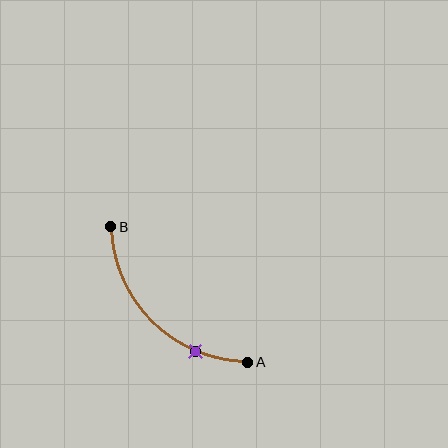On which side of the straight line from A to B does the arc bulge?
The arc bulges below and to the left of the straight line connecting A and B.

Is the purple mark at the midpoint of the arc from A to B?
No. The purple mark lies on the arc but is closer to endpoint A. The arc midpoint would be at the point on the curve equidistant along the arc from both A and B.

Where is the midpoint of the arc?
The arc midpoint is the point on the curve farthest from the straight line joining A and B. It sits below and to the left of that line.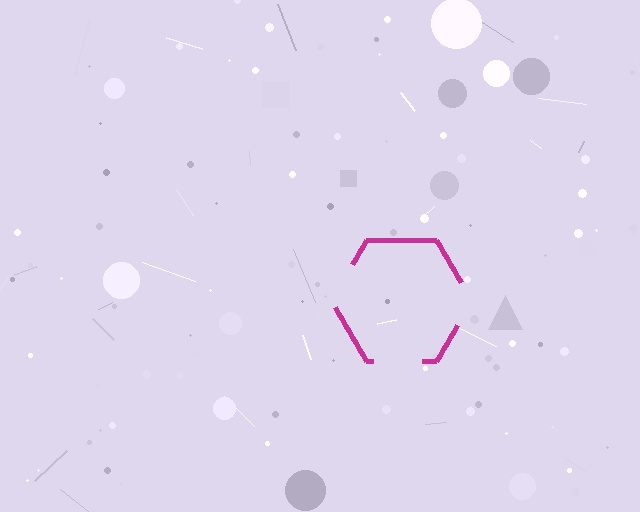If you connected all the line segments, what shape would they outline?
They would outline a hexagon.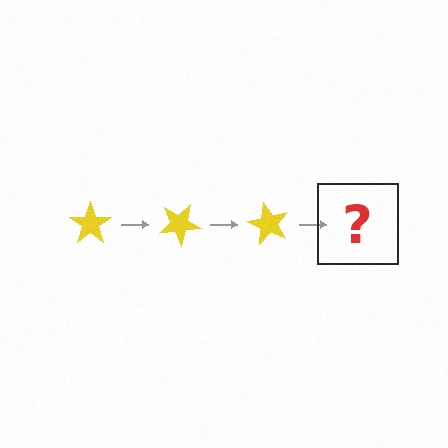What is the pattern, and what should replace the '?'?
The pattern is that the star rotates 30 degrees each step. The '?' should be a yellow star rotated 90 degrees.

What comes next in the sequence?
The next element should be a yellow star rotated 90 degrees.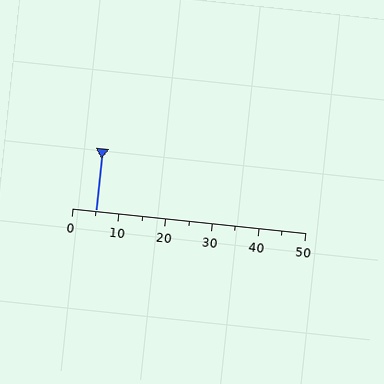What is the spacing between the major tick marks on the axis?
The major ticks are spaced 10 apart.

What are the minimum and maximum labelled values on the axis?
The axis runs from 0 to 50.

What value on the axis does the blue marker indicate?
The marker indicates approximately 5.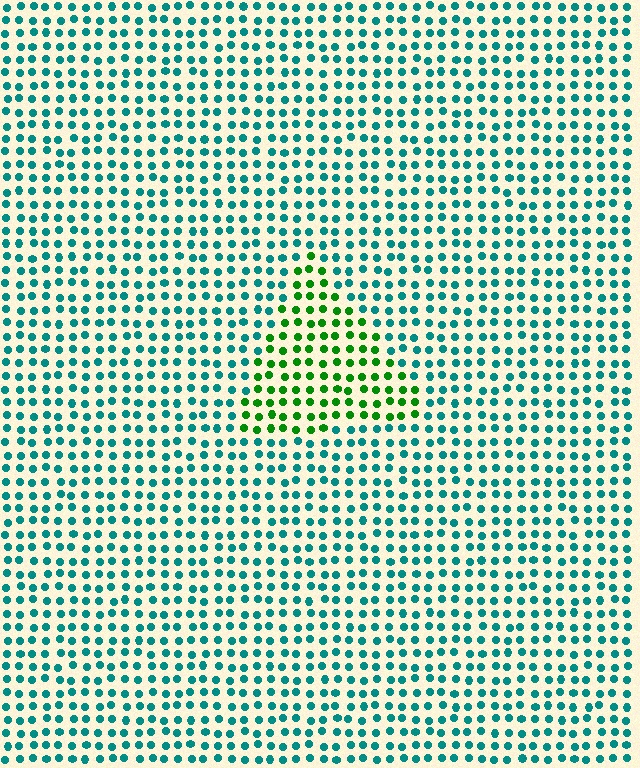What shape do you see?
I see a triangle.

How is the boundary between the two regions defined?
The boundary is defined purely by a slight shift in hue (about 54 degrees). Spacing, size, and orientation are identical on both sides.